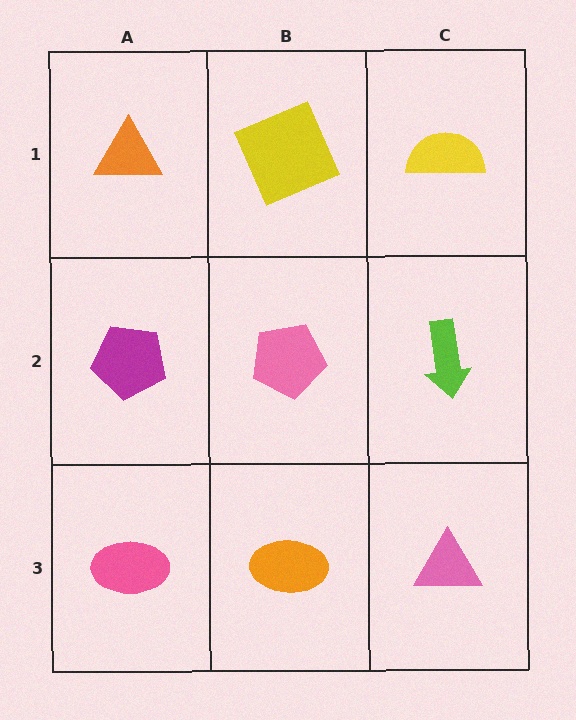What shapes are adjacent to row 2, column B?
A yellow square (row 1, column B), an orange ellipse (row 3, column B), a magenta pentagon (row 2, column A), a lime arrow (row 2, column C).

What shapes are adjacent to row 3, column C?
A lime arrow (row 2, column C), an orange ellipse (row 3, column B).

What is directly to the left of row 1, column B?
An orange triangle.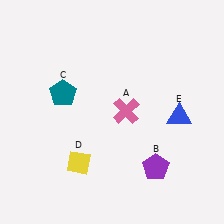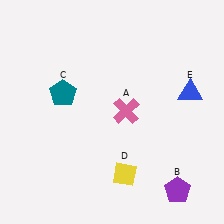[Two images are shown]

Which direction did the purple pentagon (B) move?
The purple pentagon (B) moved down.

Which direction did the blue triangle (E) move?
The blue triangle (E) moved up.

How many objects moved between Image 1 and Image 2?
3 objects moved between the two images.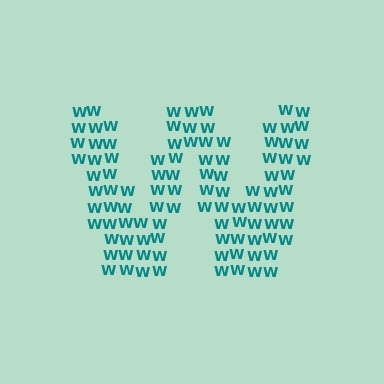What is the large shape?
The large shape is the letter W.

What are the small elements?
The small elements are letter W's.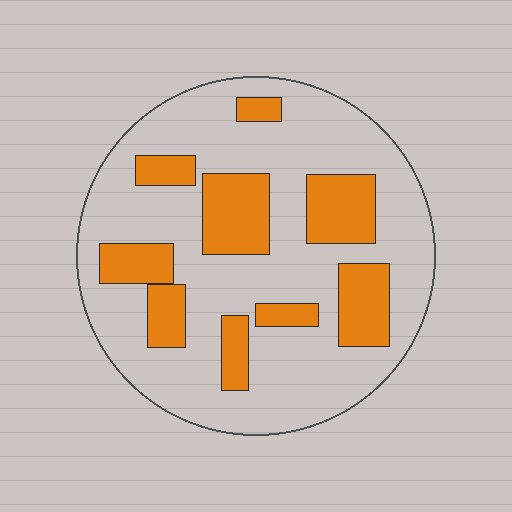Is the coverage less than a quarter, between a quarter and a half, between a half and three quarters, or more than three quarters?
Between a quarter and a half.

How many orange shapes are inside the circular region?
9.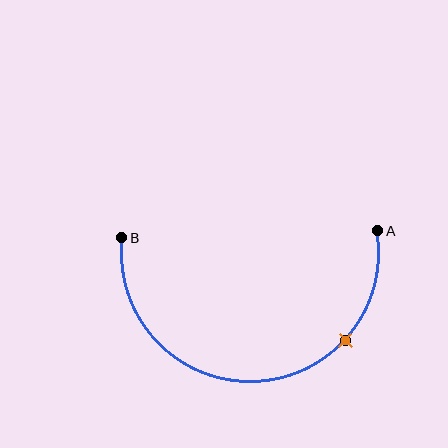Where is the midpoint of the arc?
The arc midpoint is the point on the curve farthest from the straight line joining A and B. It sits below that line.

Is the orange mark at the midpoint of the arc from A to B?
No. The orange mark lies on the arc but is closer to endpoint A. The arc midpoint would be at the point on the curve equidistant along the arc from both A and B.